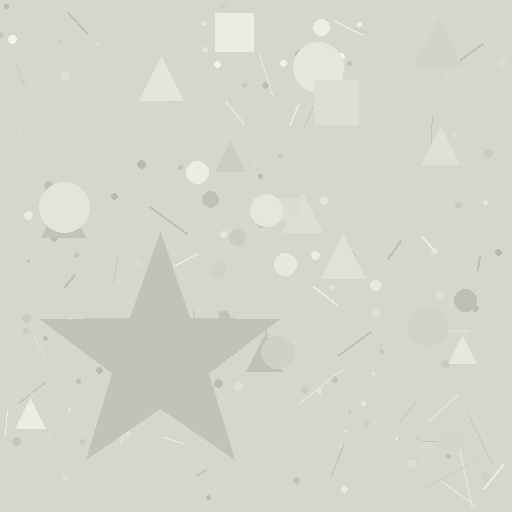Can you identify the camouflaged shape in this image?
The camouflaged shape is a star.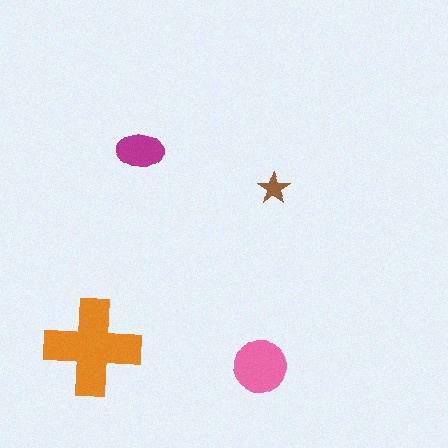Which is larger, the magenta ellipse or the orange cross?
The orange cross.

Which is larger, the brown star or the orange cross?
The orange cross.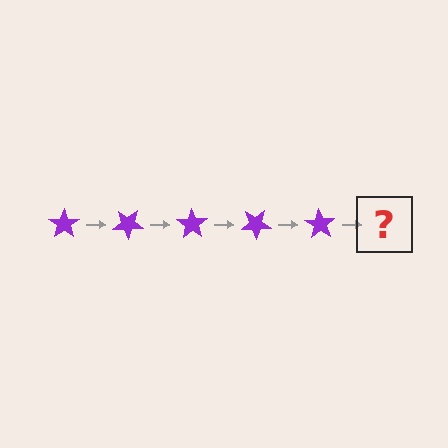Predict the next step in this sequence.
The next step is a purple star rotated 175 degrees.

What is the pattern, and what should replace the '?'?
The pattern is that the star rotates 35 degrees each step. The '?' should be a purple star rotated 175 degrees.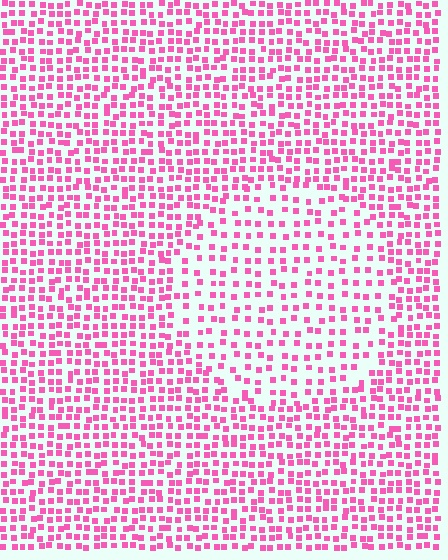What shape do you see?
I see a circle.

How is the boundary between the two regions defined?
The boundary is defined by a change in element density (approximately 1.7x ratio). All elements are the same color, size, and shape.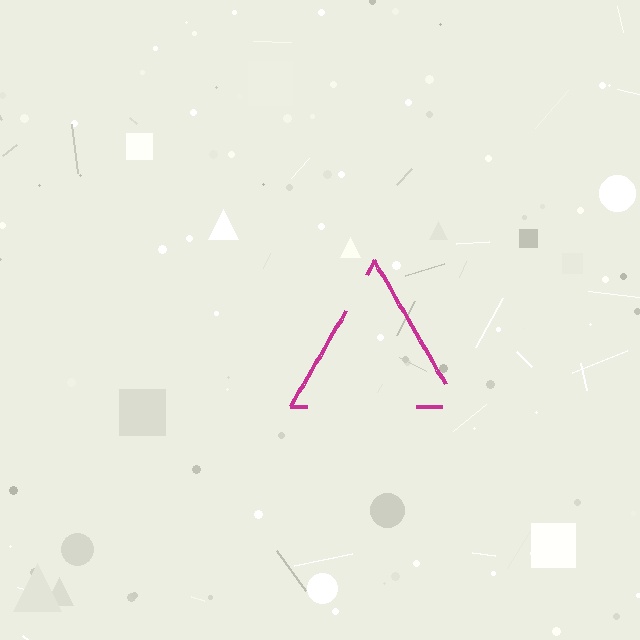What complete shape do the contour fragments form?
The contour fragments form a triangle.